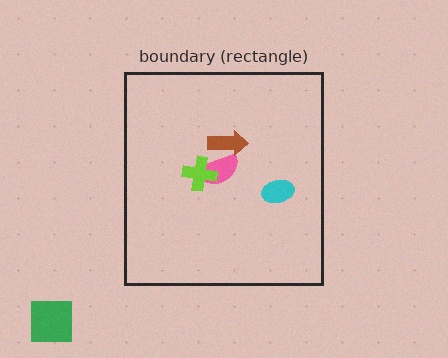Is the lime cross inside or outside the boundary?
Inside.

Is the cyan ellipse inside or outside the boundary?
Inside.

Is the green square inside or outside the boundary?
Outside.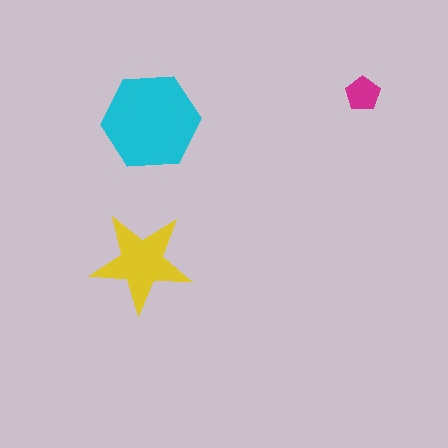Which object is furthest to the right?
The magenta pentagon is rightmost.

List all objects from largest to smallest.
The cyan hexagon, the yellow star, the magenta pentagon.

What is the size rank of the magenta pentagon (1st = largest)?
3rd.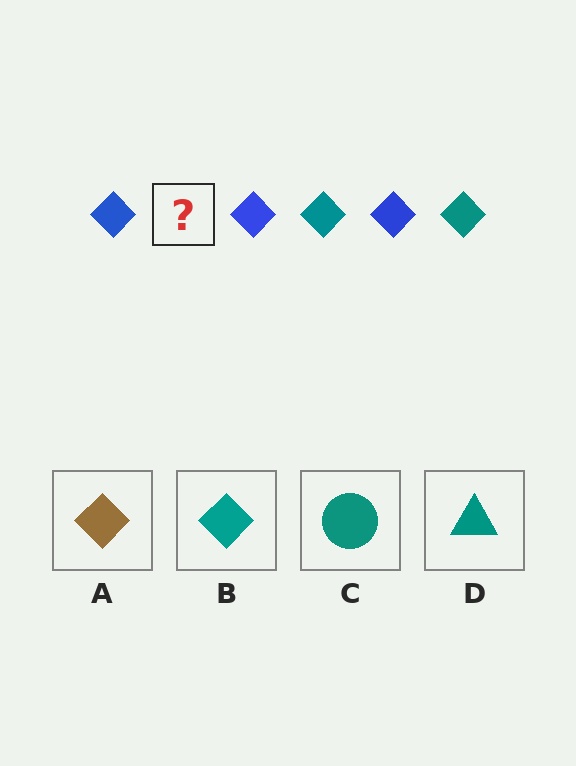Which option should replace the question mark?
Option B.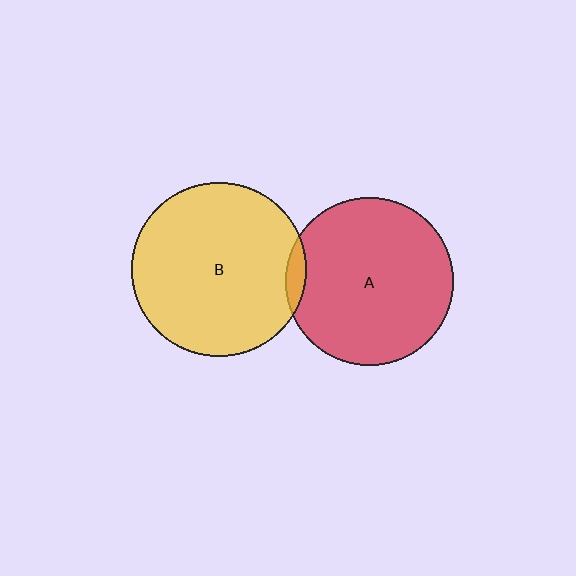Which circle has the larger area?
Circle B (yellow).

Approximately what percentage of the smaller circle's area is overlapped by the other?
Approximately 5%.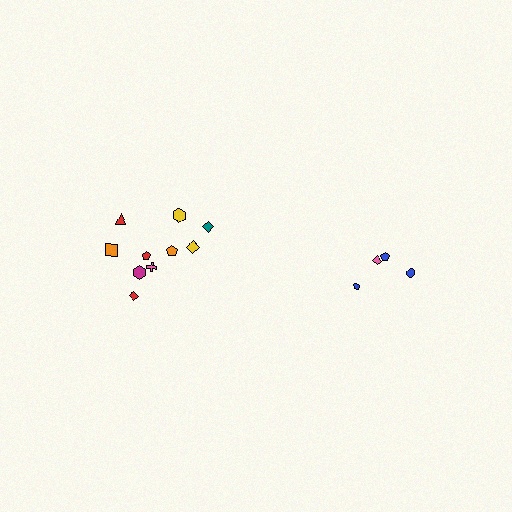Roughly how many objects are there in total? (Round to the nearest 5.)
Roughly 15 objects in total.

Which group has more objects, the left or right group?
The left group.